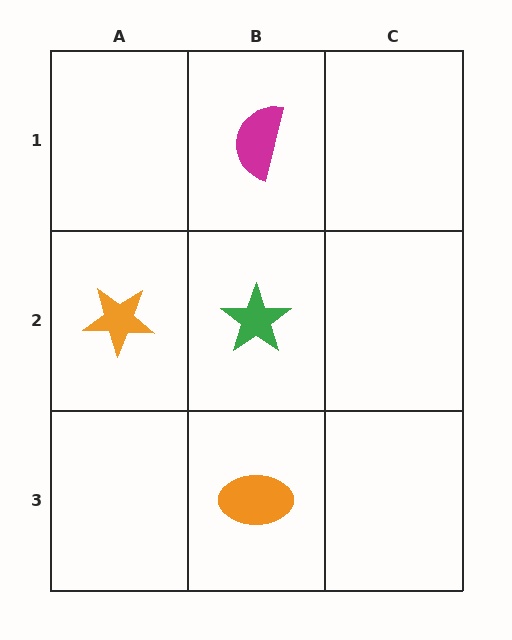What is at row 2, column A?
An orange star.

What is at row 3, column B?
An orange ellipse.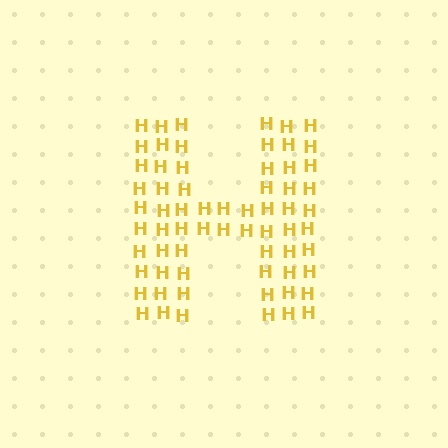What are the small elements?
The small elements are letter H's.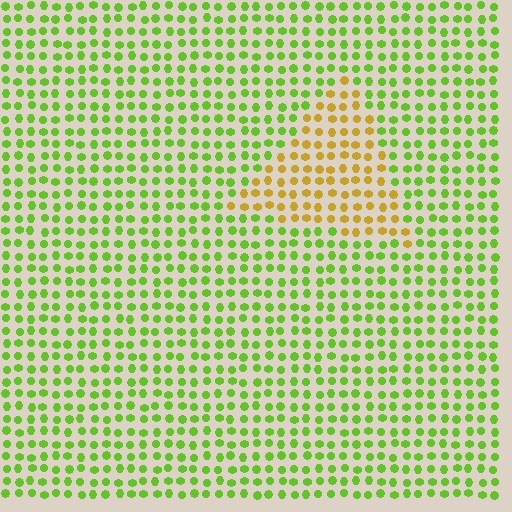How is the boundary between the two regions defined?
The boundary is defined purely by a slight shift in hue (about 50 degrees). Spacing, size, and orientation are identical on both sides.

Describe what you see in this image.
The image is filled with small lime elements in a uniform arrangement. A triangle-shaped region is visible where the elements are tinted to a slightly different hue, forming a subtle color boundary.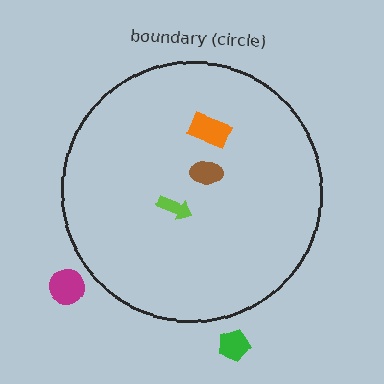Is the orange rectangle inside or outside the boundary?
Inside.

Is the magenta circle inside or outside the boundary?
Outside.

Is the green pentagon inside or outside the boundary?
Outside.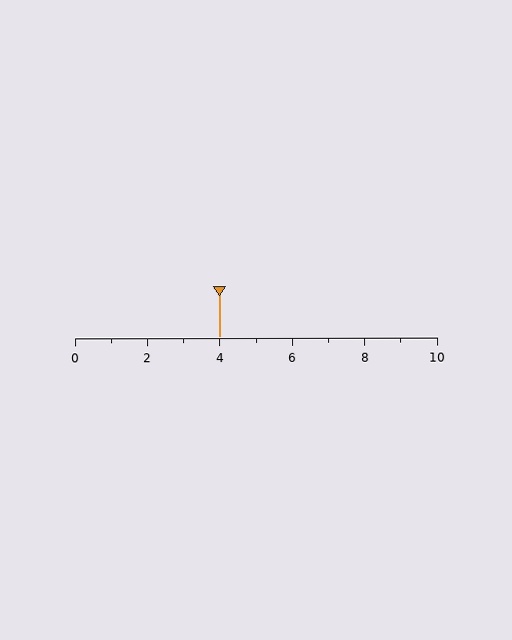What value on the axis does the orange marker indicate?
The marker indicates approximately 4.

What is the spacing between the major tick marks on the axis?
The major ticks are spaced 2 apart.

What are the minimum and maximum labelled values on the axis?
The axis runs from 0 to 10.